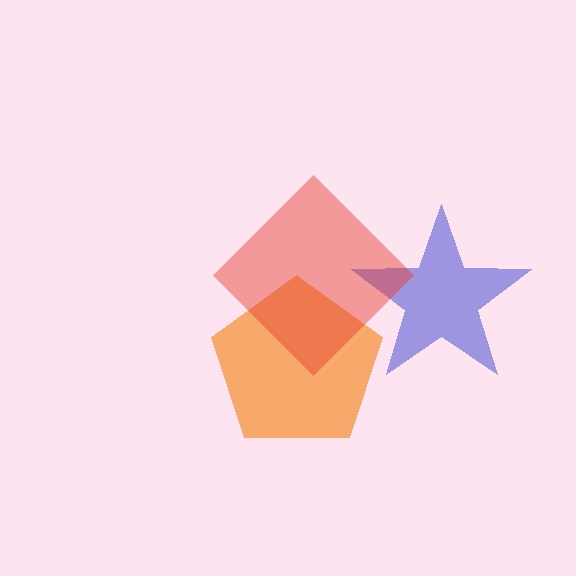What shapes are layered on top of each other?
The layered shapes are: a blue star, an orange pentagon, a red diamond.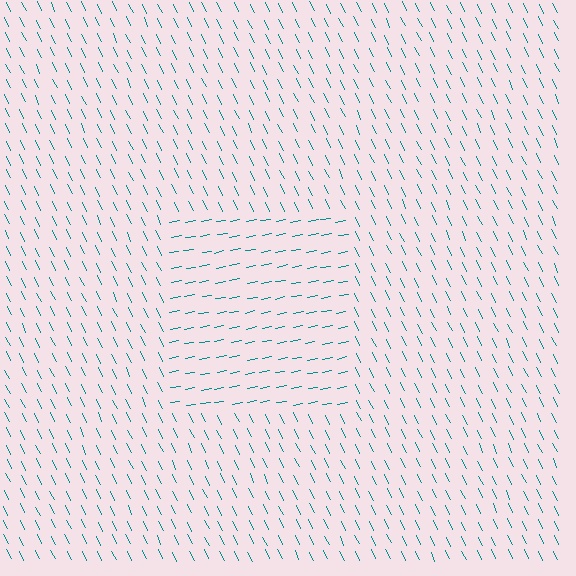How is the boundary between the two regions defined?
The boundary is defined purely by a change in line orientation (approximately 75 degrees difference). All lines are the same color and thickness.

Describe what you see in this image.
The image is filled with small teal line segments. A rectangle region in the image has lines oriented differently from the surrounding lines, creating a visible texture boundary.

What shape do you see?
I see a rectangle.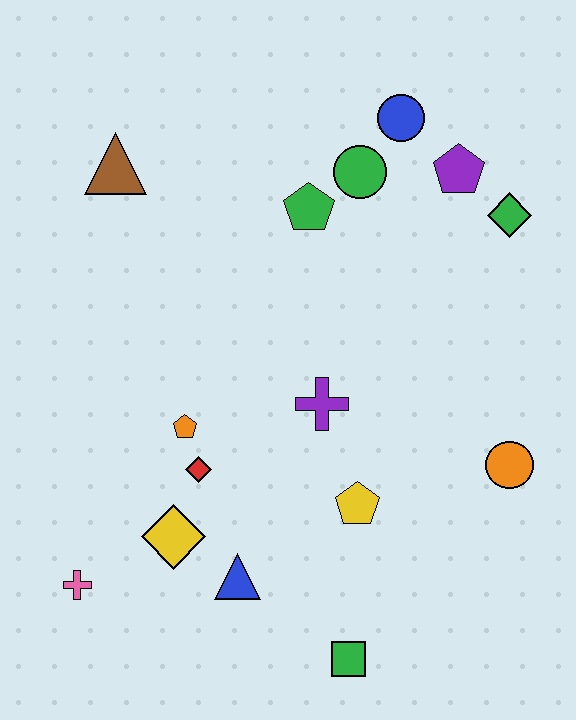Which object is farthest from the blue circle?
The pink cross is farthest from the blue circle.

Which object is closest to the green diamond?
The purple pentagon is closest to the green diamond.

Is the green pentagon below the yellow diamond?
No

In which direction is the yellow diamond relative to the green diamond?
The yellow diamond is to the left of the green diamond.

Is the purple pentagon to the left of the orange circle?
Yes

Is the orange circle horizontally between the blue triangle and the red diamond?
No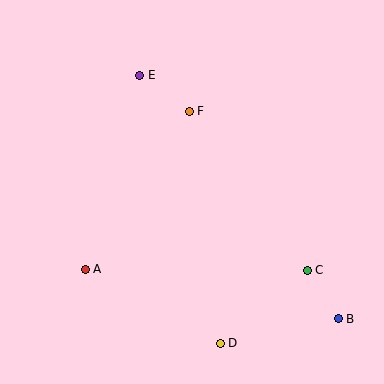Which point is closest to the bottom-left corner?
Point A is closest to the bottom-left corner.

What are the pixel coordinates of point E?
Point E is at (140, 75).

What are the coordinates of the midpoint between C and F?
The midpoint between C and F is at (248, 191).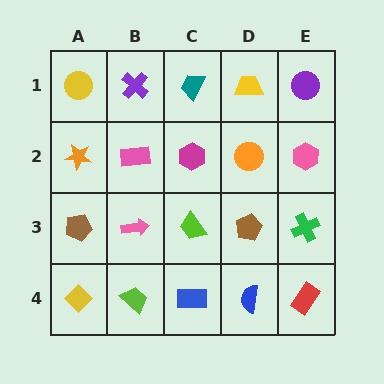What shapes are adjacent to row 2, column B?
A purple cross (row 1, column B), a pink arrow (row 3, column B), an orange star (row 2, column A), a magenta hexagon (row 2, column C).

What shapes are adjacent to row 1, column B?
A pink rectangle (row 2, column B), a yellow circle (row 1, column A), a teal trapezoid (row 1, column C).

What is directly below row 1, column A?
An orange star.